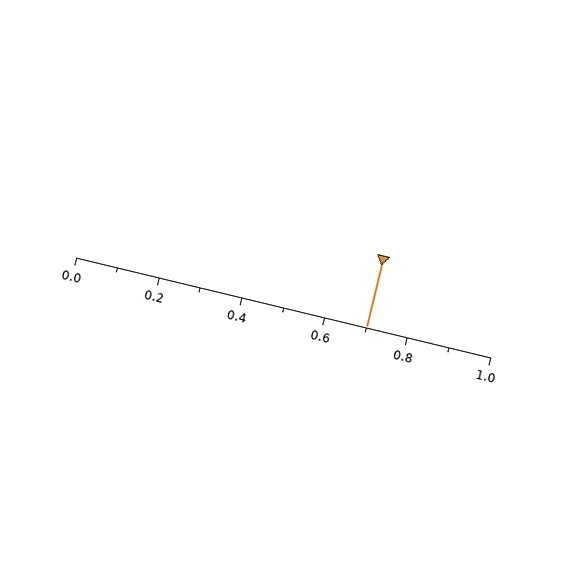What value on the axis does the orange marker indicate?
The marker indicates approximately 0.7.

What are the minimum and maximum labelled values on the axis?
The axis runs from 0.0 to 1.0.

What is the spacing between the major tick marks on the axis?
The major ticks are spaced 0.2 apart.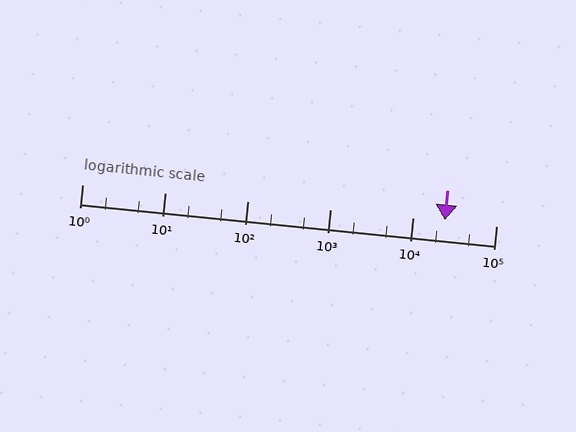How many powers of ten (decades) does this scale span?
The scale spans 5 decades, from 1 to 100000.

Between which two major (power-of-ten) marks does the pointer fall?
The pointer is between 10000 and 100000.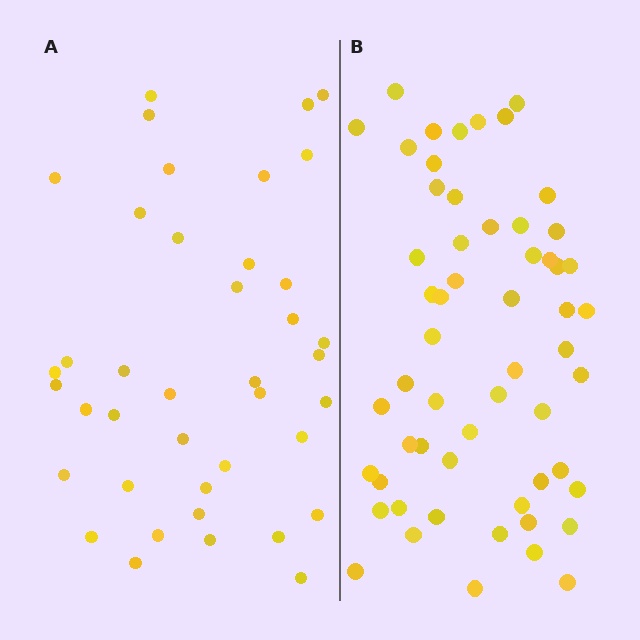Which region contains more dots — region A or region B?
Region B (the right region) has more dots.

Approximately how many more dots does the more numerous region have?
Region B has approximately 15 more dots than region A.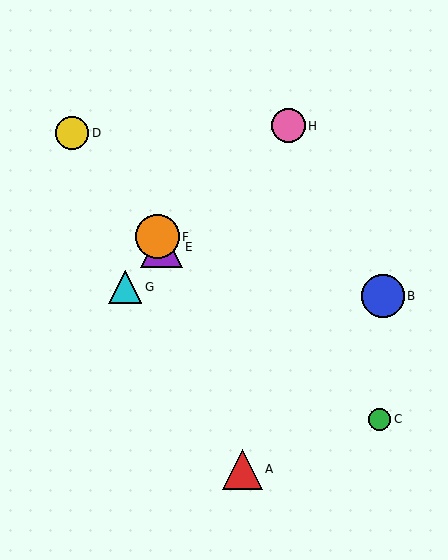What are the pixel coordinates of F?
Object F is at (157, 237).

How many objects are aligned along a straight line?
3 objects (A, E, F) are aligned along a straight line.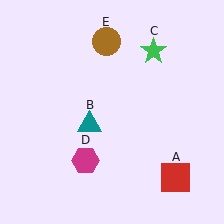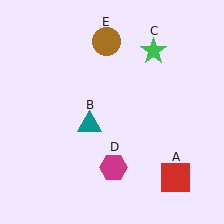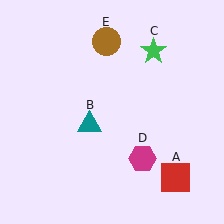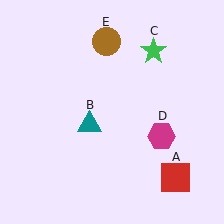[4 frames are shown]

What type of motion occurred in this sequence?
The magenta hexagon (object D) rotated counterclockwise around the center of the scene.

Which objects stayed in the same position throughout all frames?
Red square (object A) and teal triangle (object B) and green star (object C) and brown circle (object E) remained stationary.